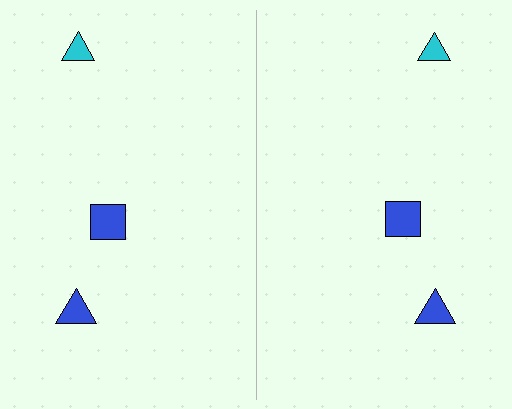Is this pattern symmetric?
Yes, this pattern has bilateral (reflection) symmetry.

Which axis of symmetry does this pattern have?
The pattern has a vertical axis of symmetry running through the center of the image.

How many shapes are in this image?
There are 6 shapes in this image.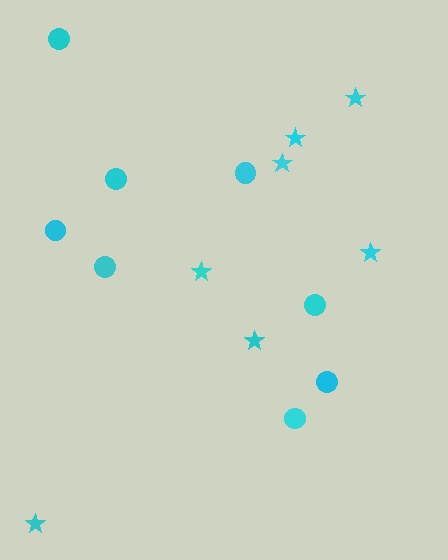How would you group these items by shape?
There are 2 groups: one group of stars (7) and one group of circles (8).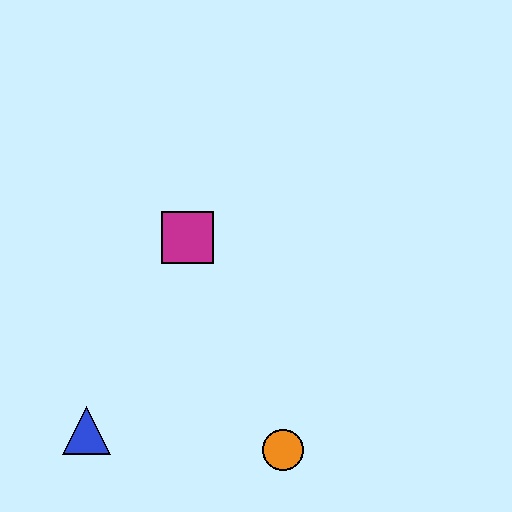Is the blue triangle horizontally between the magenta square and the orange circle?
No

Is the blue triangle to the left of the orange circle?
Yes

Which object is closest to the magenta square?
The blue triangle is closest to the magenta square.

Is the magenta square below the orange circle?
No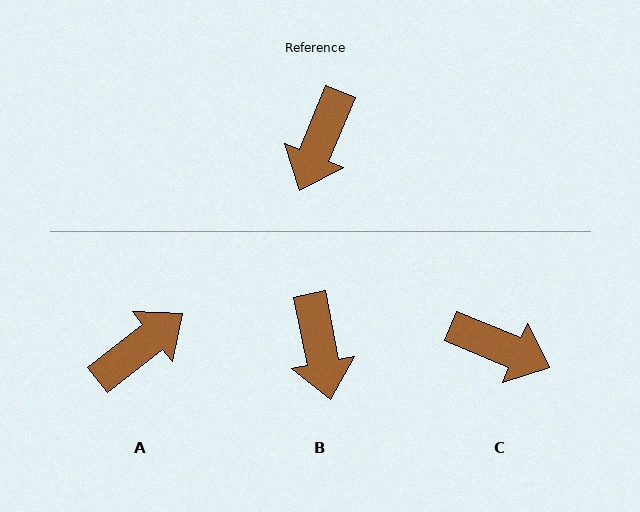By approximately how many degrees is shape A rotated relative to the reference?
Approximately 151 degrees counter-clockwise.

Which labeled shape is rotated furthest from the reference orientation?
A, about 151 degrees away.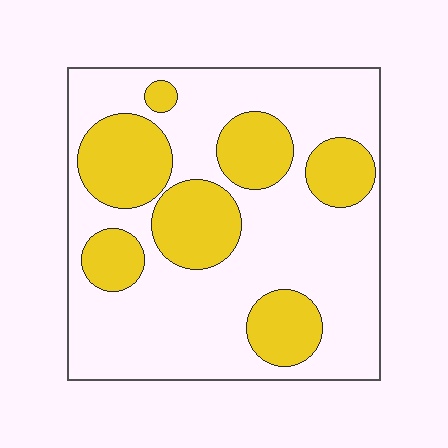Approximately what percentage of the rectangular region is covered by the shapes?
Approximately 30%.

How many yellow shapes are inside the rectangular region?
7.